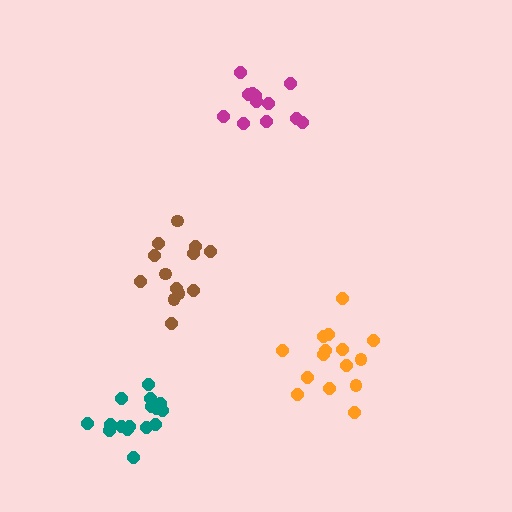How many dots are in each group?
Group 1: 15 dots, Group 2: 13 dots, Group 3: 12 dots, Group 4: 16 dots (56 total).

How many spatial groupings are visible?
There are 4 spatial groupings.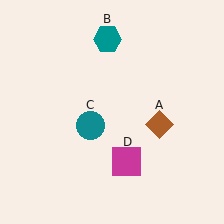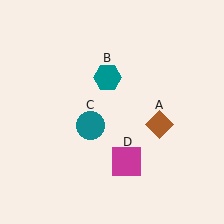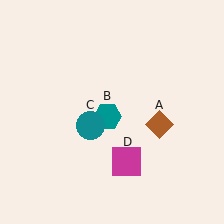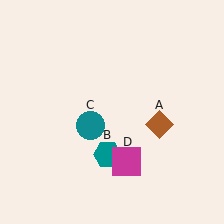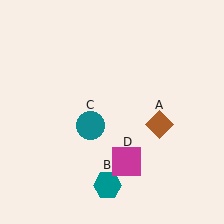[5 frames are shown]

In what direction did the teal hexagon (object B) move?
The teal hexagon (object B) moved down.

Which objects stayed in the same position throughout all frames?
Brown diamond (object A) and teal circle (object C) and magenta square (object D) remained stationary.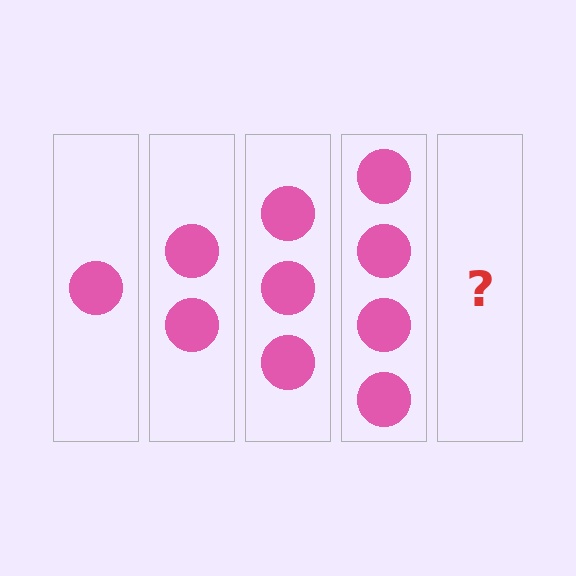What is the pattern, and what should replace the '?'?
The pattern is that each step adds one more circle. The '?' should be 5 circles.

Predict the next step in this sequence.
The next step is 5 circles.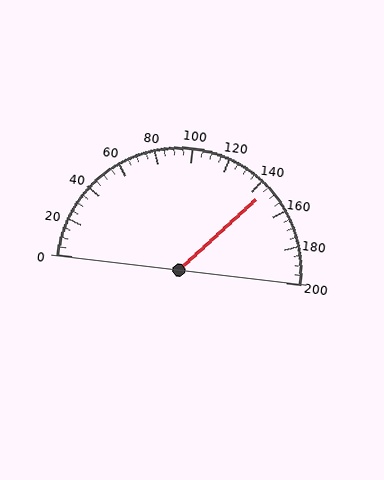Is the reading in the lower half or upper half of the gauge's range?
The reading is in the upper half of the range (0 to 200).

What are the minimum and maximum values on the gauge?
The gauge ranges from 0 to 200.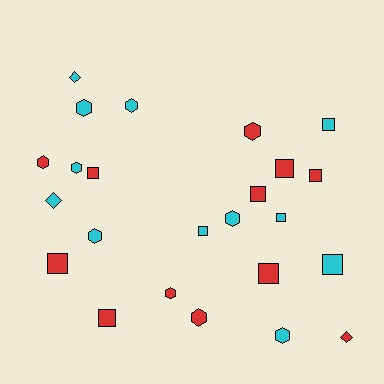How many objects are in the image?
There are 24 objects.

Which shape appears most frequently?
Square, with 11 objects.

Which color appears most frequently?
Cyan, with 12 objects.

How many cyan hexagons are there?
There are 6 cyan hexagons.